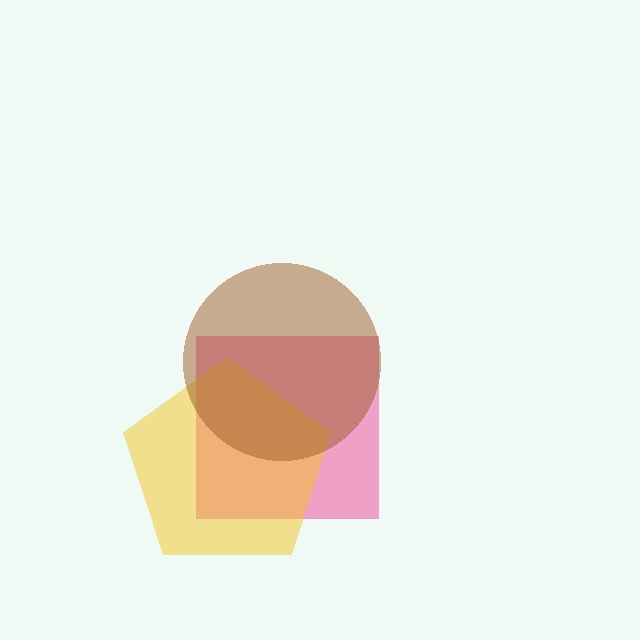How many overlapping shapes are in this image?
There are 3 overlapping shapes in the image.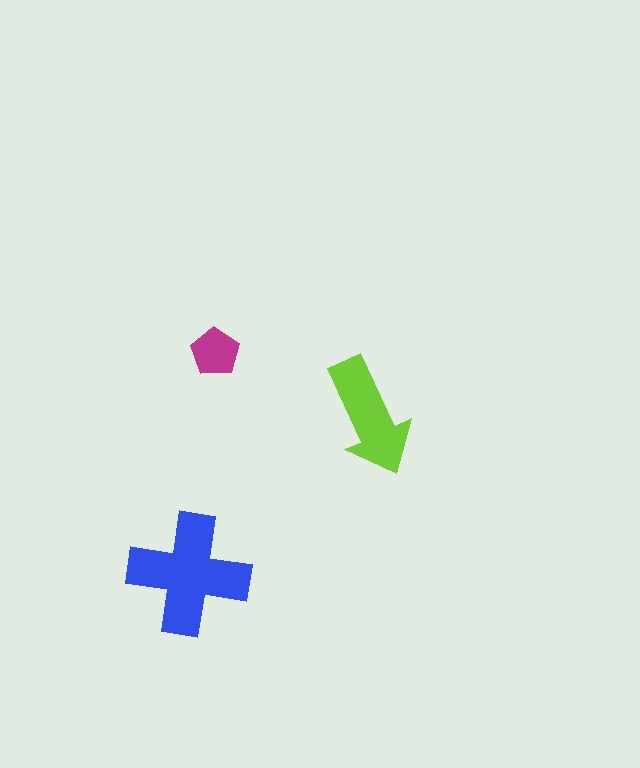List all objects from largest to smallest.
The blue cross, the lime arrow, the magenta pentagon.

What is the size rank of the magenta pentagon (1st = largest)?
3rd.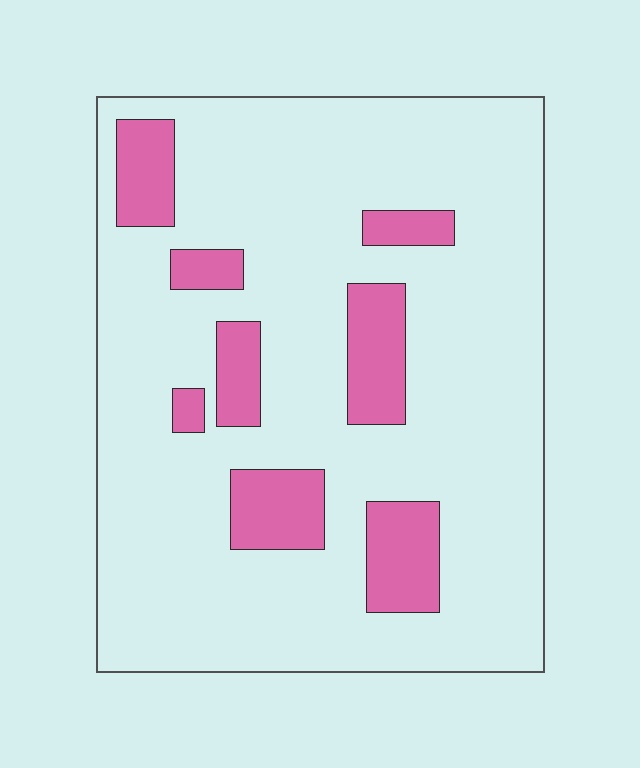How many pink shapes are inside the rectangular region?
8.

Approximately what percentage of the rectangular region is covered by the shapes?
Approximately 15%.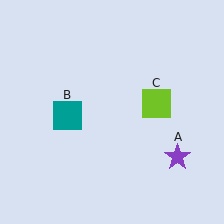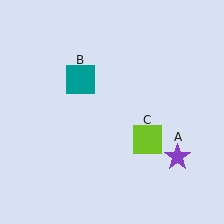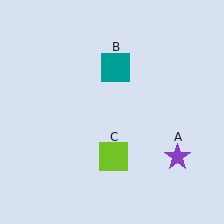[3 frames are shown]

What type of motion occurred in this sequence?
The teal square (object B), lime square (object C) rotated clockwise around the center of the scene.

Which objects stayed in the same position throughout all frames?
Purple star (object A) remained stationary.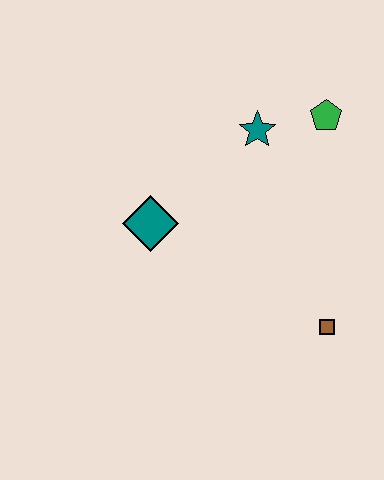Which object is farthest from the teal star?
The brown square is farthest from the teal star.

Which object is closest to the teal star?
The green pentagon is closest to the teal star.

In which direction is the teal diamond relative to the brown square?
The teal diamond is to the left of the brown square.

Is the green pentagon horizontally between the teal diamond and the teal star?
No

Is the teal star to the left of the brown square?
Yes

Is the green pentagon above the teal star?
Yes